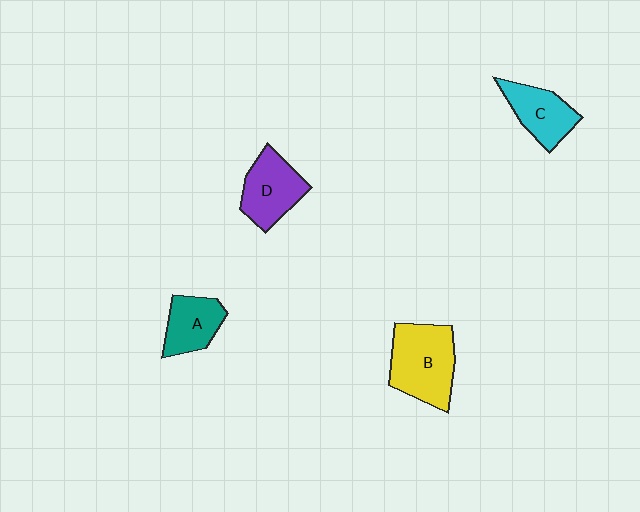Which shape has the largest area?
Shape B (yellow).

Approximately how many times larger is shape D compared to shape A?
Approximately 1.2 times.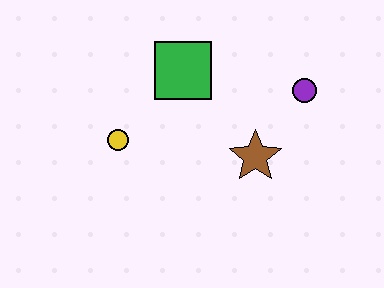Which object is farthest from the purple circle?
The yellow circle is farthest from the purple circle.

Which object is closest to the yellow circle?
The green square is closest to the yellow circle.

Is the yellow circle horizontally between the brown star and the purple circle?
No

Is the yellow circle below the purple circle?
Yes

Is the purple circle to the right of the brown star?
Yes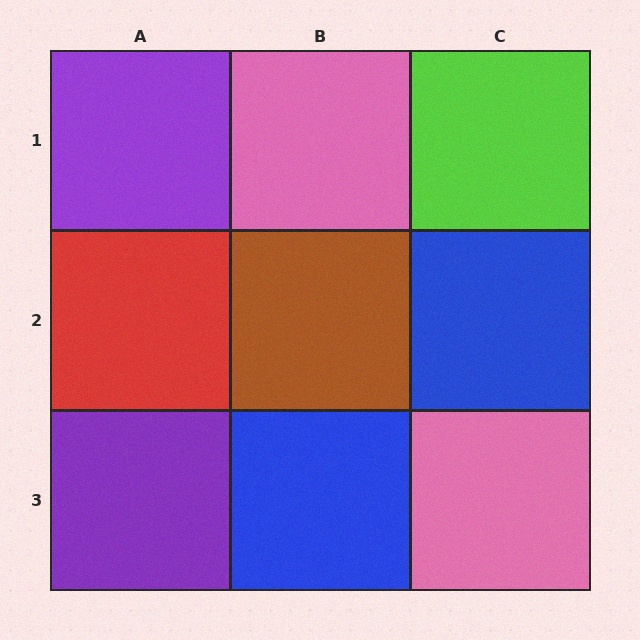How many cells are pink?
2 cells are pink.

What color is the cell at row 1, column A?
Purple.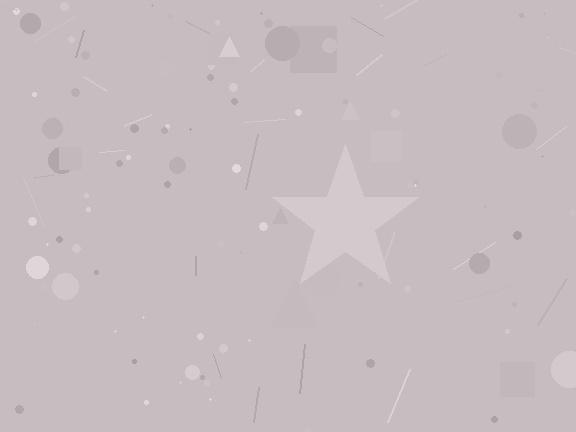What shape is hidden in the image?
A star is hidden in the image.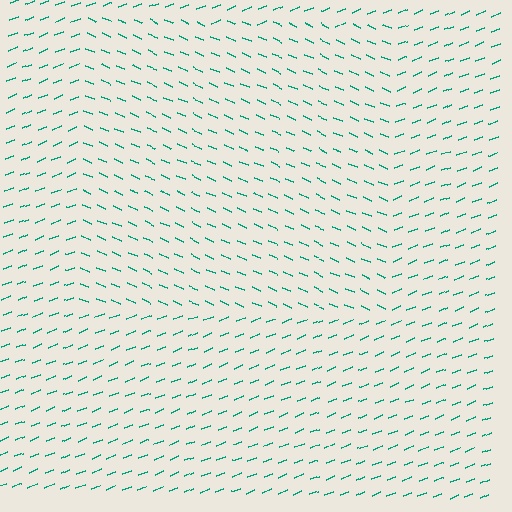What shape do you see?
I see a rectangle.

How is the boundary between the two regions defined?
The boundary is defined purely by a change in line orientation (approximately 45 degrees difference). All lines are the same color and thickness.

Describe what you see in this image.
The image is filled with small teal line segments. A rectangle region in the image has lines oriented differently from the surrounding lines, creating a visible texture boundary.